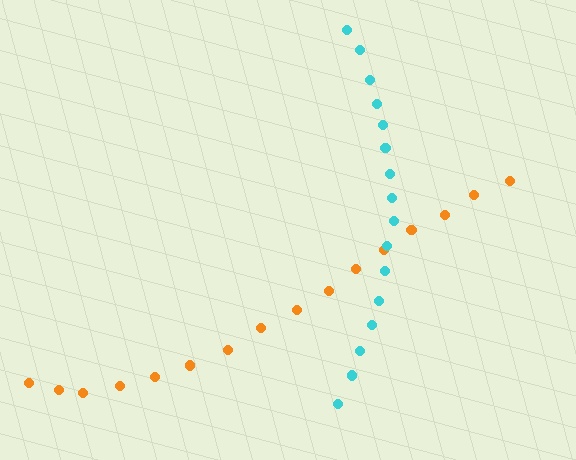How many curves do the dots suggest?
There are 2 distinct paths.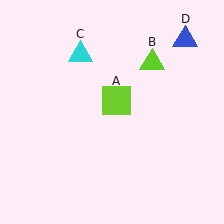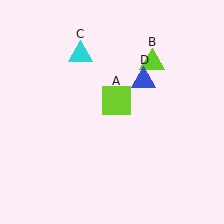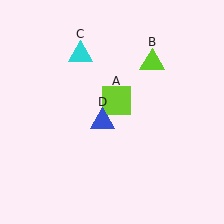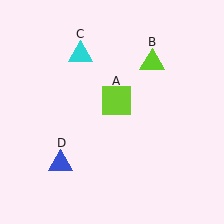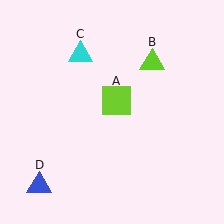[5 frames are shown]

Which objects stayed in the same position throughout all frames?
Lime square (object A) and lime triangle (object B) and cyan triangle (object C) remained stationary.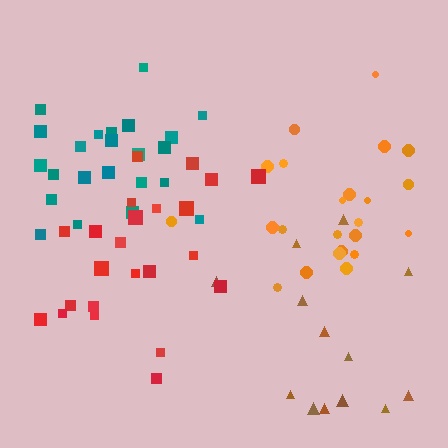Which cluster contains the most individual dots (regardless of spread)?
Teal (23).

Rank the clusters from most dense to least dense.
teal, red, orange, brown.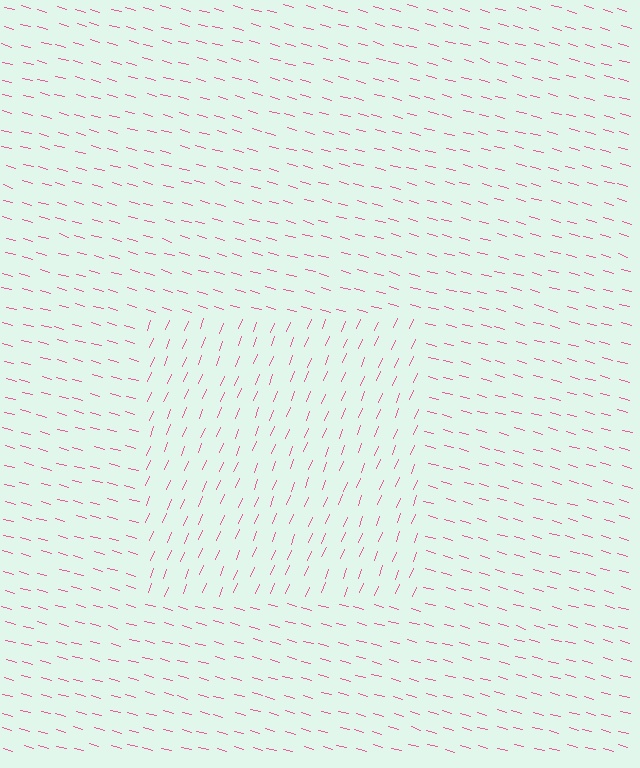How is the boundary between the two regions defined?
The boundary is defined purely by a change in line orientation (approximately 84 degrees difference). All lines are the same color and thickness.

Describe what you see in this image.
The image is filled with small pink line segments. A rectangle region in the image has lines oriented differently from the surrounding lines, creating a visible texture boundary.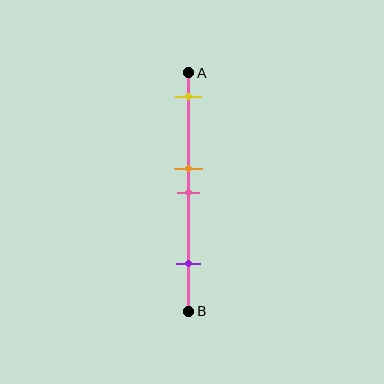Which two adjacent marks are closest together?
The orange and pink marks are the closest adjacent pair.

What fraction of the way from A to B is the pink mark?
The pink mark is approximately 50% (0.5) of the way from A to B.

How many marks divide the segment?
There are 4 marks dividing the segment.